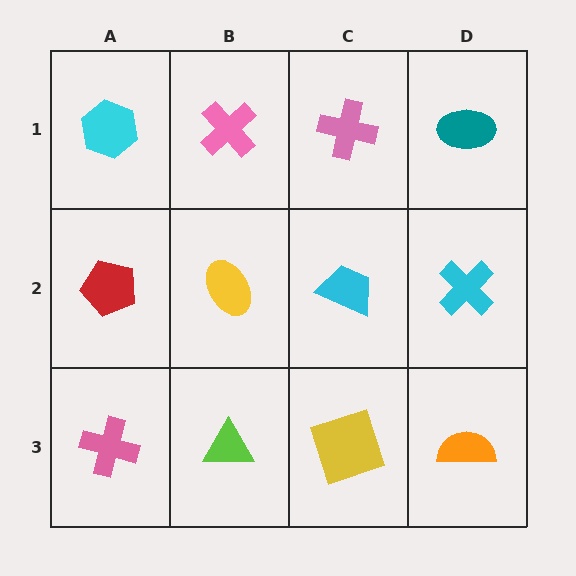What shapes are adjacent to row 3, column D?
A cyan cross (row 2, column D), a yellow square (row 3, column C).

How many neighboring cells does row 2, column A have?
3.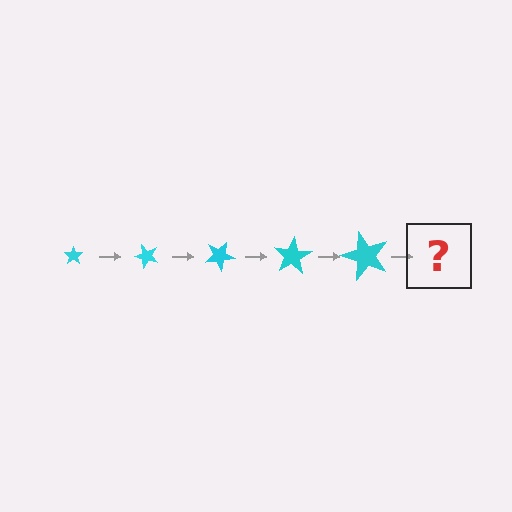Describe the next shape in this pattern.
It should be a star, larger than the previous one and rotated 250 degrees from the start.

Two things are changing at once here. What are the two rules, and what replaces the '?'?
The two rules are that the star grows larger each step and it rotates 50 degrees each step. The '?' should be a star, larger than the previous one and rotated 250 degrees from the start.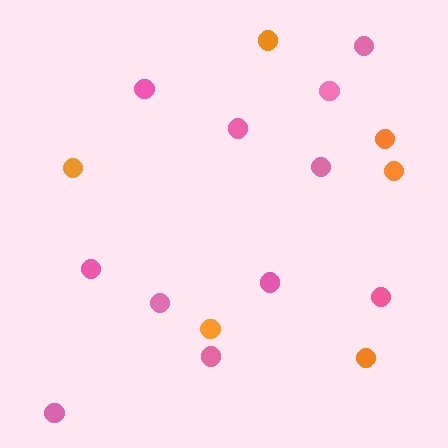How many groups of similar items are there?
There are 2 groups: one group of pink circles (11) and one group of orange circles (6).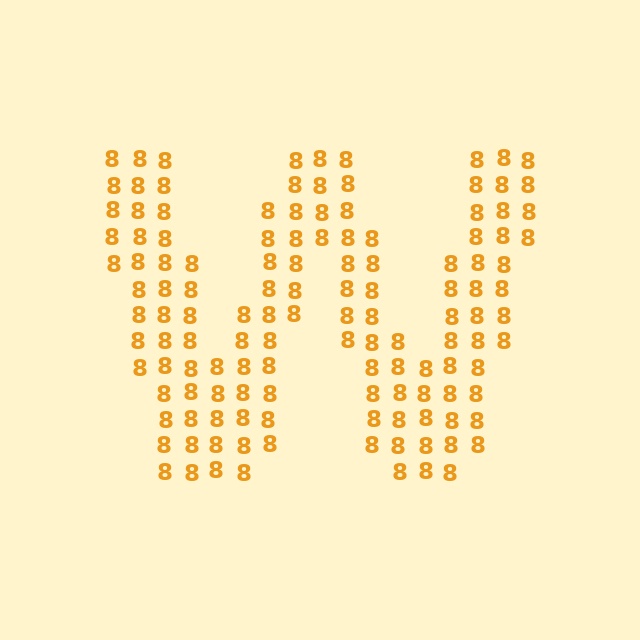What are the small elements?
The small elements are digit 8's.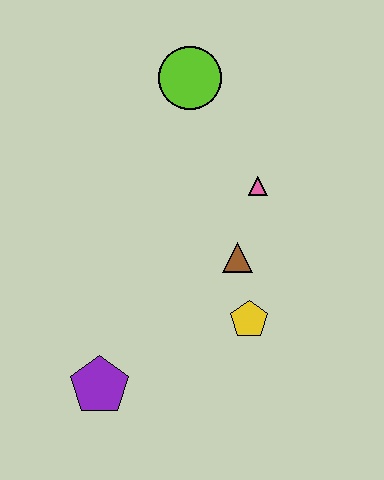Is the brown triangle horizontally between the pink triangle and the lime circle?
Yes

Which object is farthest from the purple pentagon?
The lime circle is farthest from the purple pentagon.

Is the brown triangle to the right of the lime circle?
Yes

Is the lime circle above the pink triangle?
Yes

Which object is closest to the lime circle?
The pink triangle is closest to the lime circle.